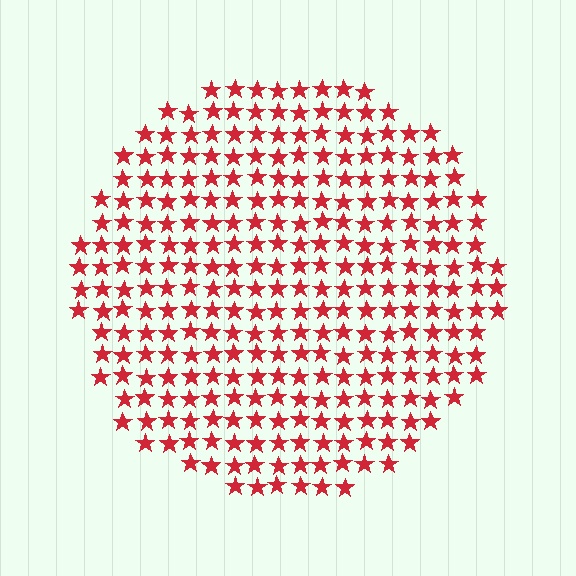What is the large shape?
The large shape is a circle.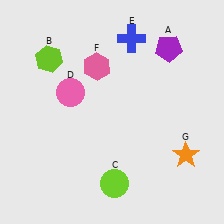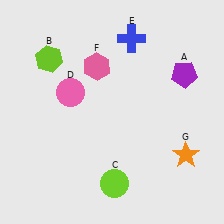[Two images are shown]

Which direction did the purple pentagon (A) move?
The purple pentagon (A) moved down.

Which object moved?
The purple pentagon (A) moved down.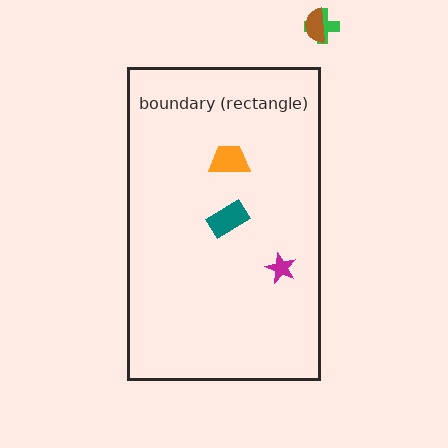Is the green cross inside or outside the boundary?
Outside.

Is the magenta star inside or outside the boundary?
Inside.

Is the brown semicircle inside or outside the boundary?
Outside.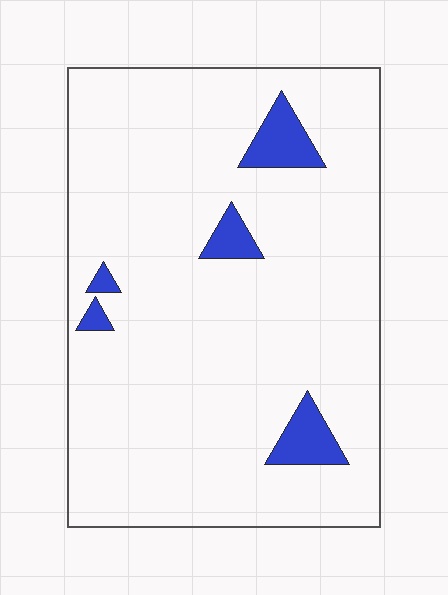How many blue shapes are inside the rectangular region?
5.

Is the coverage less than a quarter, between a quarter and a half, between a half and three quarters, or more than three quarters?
Less than a quarter.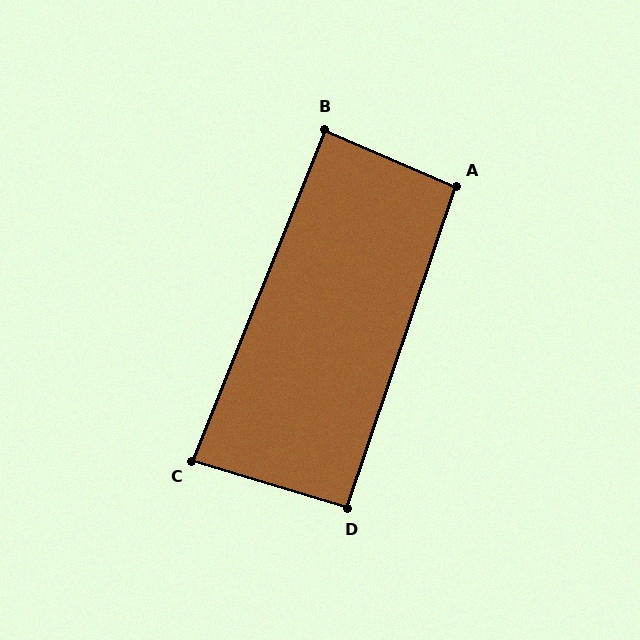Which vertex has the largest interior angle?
A, at approximately 95 degrees.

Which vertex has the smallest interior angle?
C, at approximately 85 degrees.